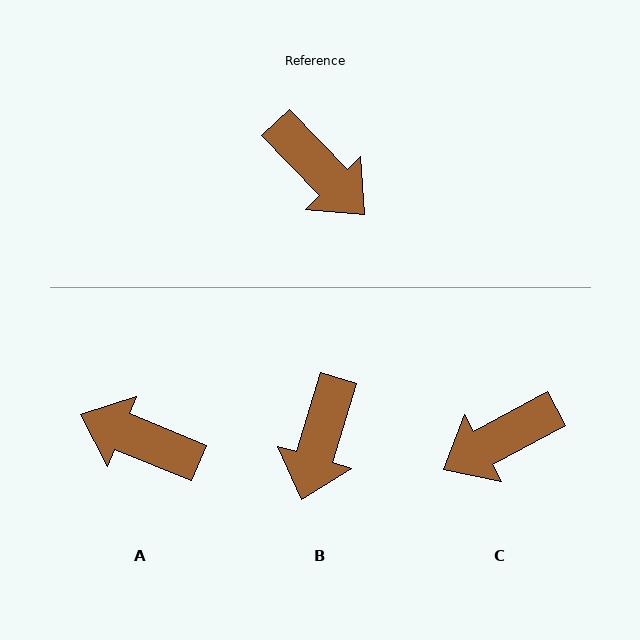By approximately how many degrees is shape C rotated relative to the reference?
Approximately 105 degrees clockwise.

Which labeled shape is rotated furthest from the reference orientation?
A, about 156 degrees away.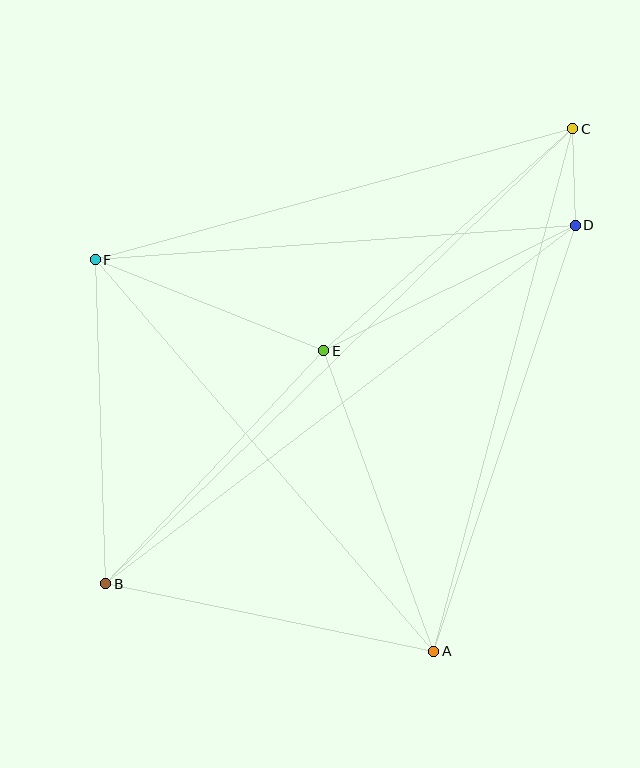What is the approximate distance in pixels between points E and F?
The distance between E and F is approximately 246 pixels.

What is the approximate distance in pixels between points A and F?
The distance between A and F is approximately 517 pixels.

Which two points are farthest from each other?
Points B and C are farthest from each other.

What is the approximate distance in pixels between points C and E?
The distance between C and E is approximately 334 pixels.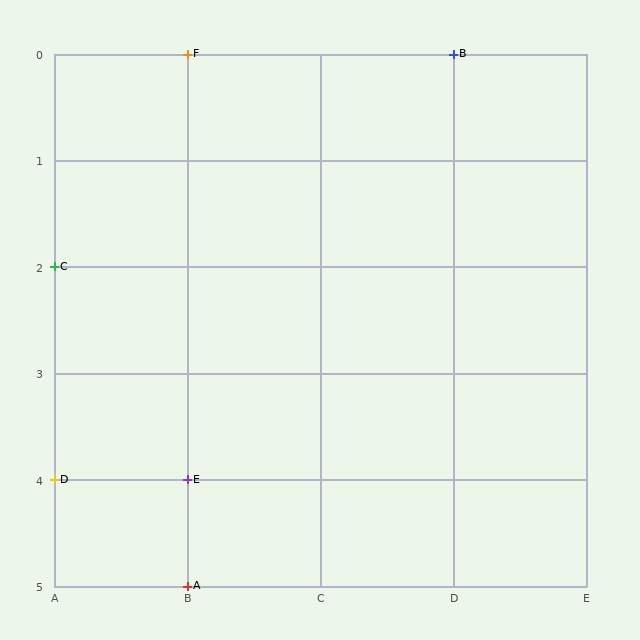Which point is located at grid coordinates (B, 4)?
Point E is at (B, 4).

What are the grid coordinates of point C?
Point C is at grid coordinates (A, 2).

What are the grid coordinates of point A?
Point A is at grid coordinates (B, 5).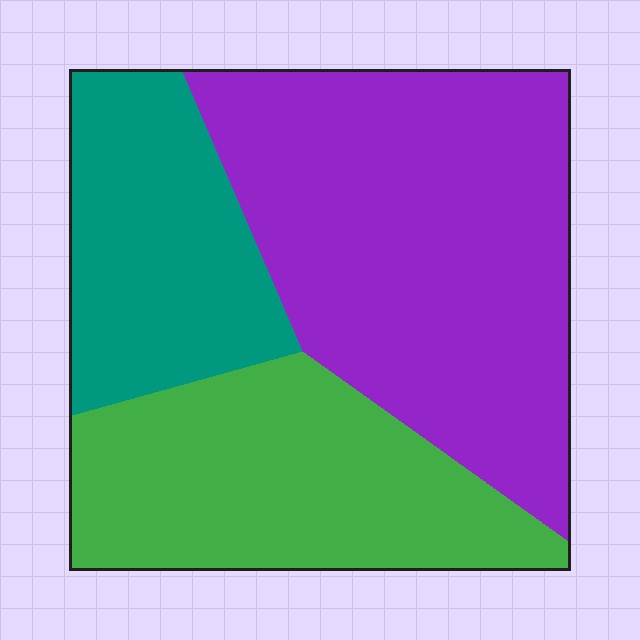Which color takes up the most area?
Purple, at roughly 45%.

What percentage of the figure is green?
Green covers about 30% of the figure.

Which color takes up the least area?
Teal, at roughly 20%.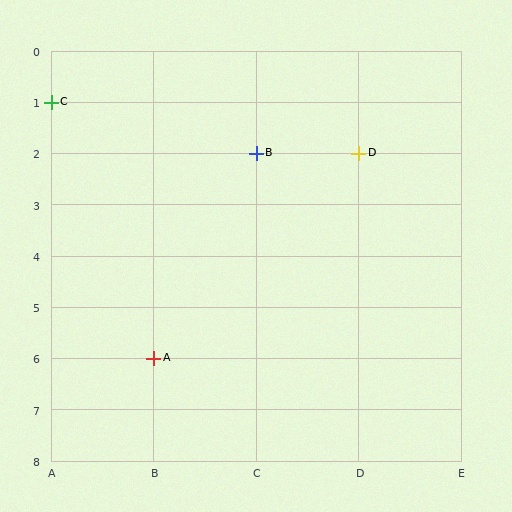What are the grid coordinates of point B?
Point B is at grid coordinates (C, 2).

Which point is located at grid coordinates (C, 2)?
Point B is at (C, 2).